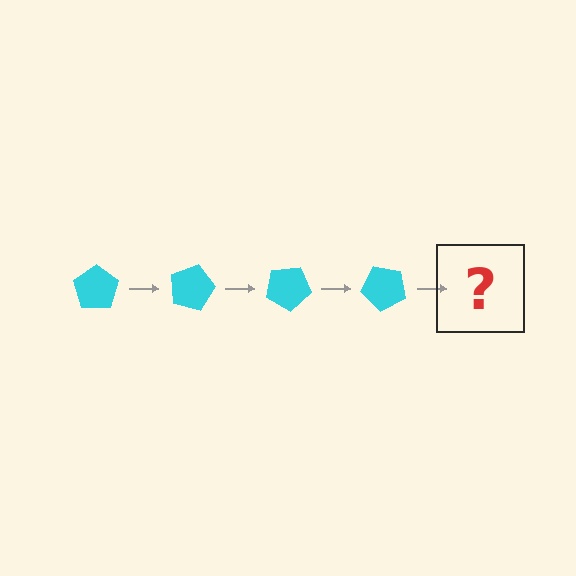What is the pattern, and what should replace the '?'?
The pattern is that the pentagon rotates 15 degrees each step. The '?' should be a cyan pentagon rotated 60 degrees.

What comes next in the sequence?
The next element should be a cyan pentagon rotated 60 degrees.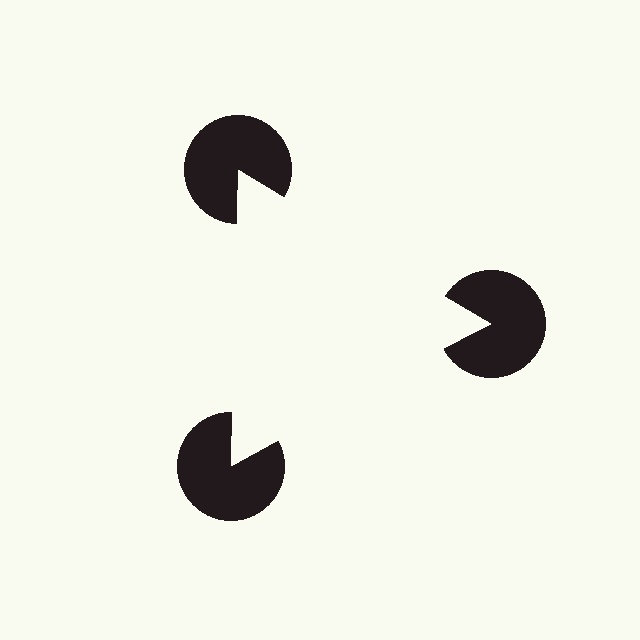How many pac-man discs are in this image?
There are 3 — one at each vertex of the illusory triangle.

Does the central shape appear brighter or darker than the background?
It typically appears slightly brighter than the background, even though no actual brightness change is drawn.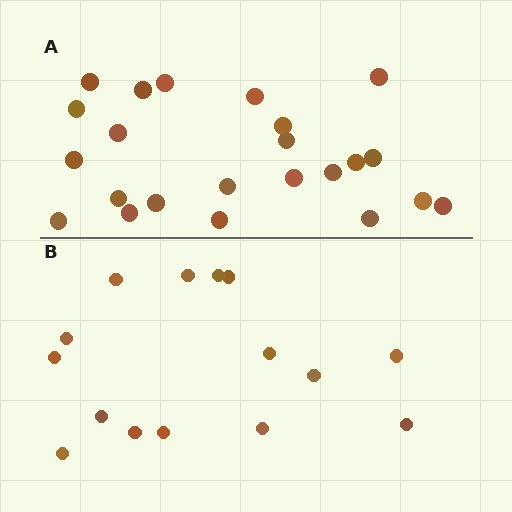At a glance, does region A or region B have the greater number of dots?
Region A (the top region) has more dots.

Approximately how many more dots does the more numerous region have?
Region A has roughly 8 or so more dots than region B.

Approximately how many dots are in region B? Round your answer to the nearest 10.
About 20 dots. (The exact count is 15, which rounds to 20.)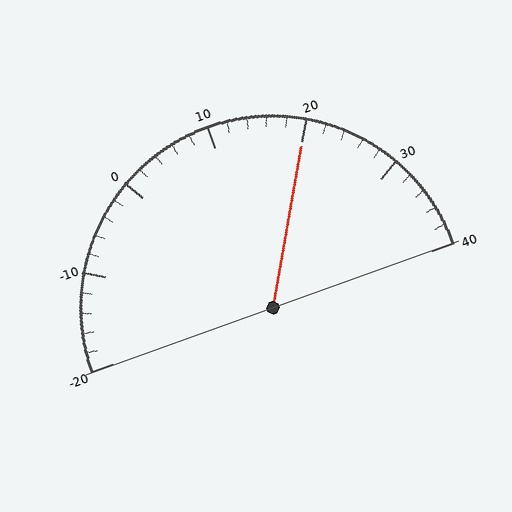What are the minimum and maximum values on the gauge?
The gauge ranges from -20 to 40.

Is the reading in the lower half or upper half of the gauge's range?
The reading is in the upper half of the range (-20 to 40).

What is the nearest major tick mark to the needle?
The nearest major tick mark is 20.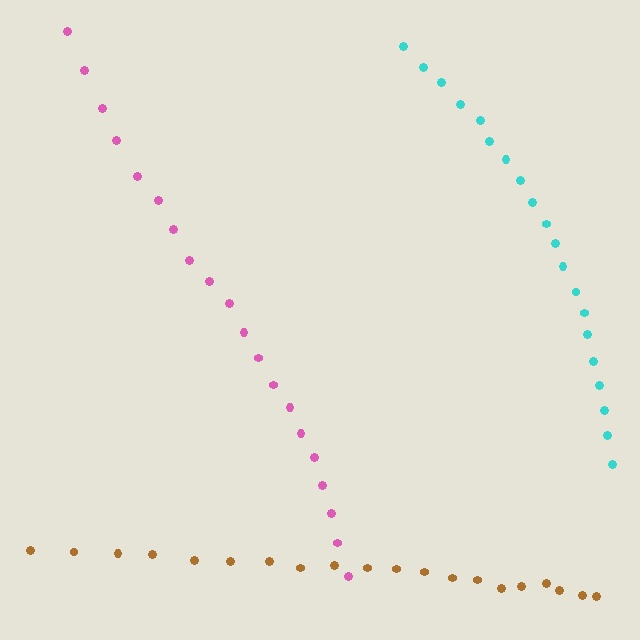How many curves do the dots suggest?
There are 3 distinct paths.